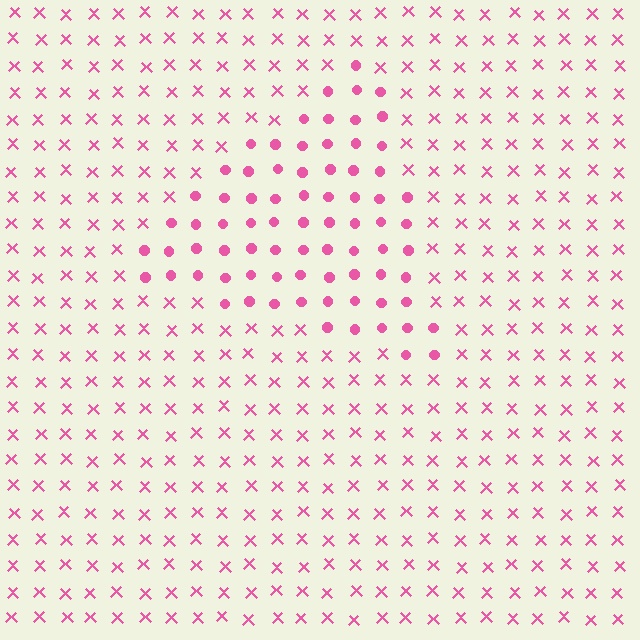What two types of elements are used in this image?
The image uses circles inside the triangle region and X marks outside it.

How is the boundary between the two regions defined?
The boundary is defined by a change in element shape: circles inside vs. X marks outside. All elements share the same color and spacing.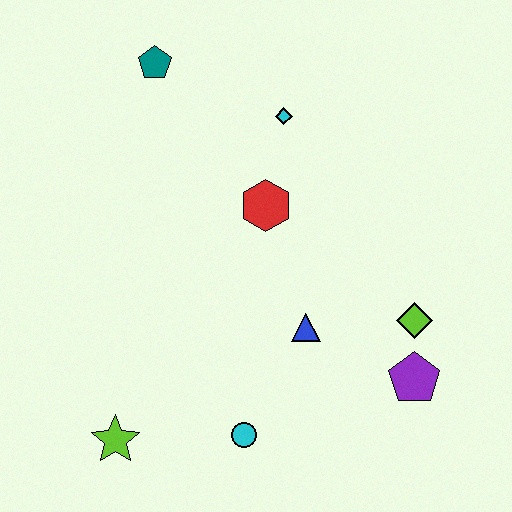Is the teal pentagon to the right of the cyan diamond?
No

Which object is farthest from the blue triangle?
The teal pentagon is farthest from the blue triangle.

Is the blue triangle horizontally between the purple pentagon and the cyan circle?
Yes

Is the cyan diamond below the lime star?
No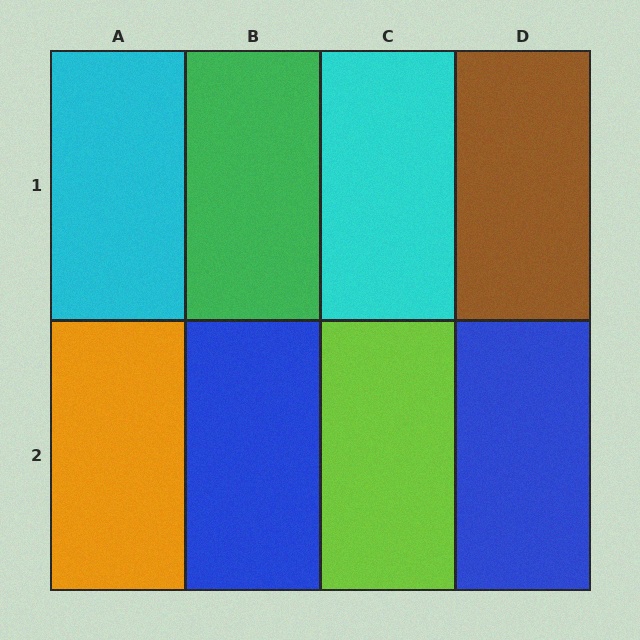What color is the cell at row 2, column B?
Blue.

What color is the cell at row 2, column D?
Blue.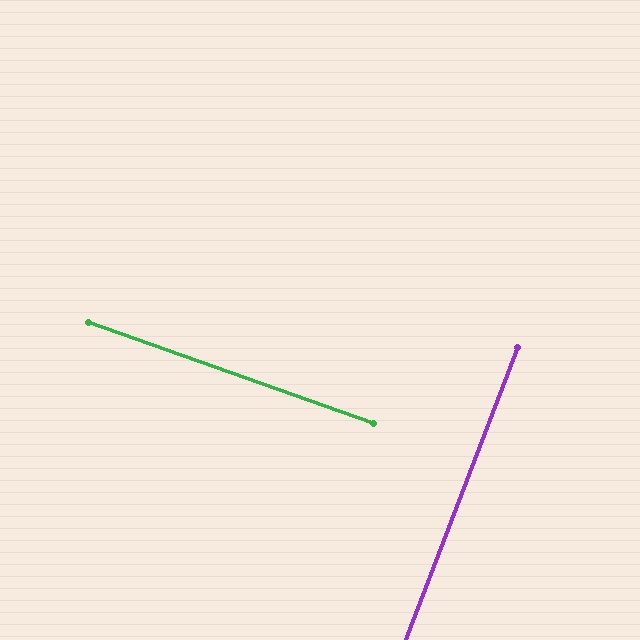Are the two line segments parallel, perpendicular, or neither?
Perpendicular — they meet at approximately 89°.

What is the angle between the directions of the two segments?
Approximately 89 degrees.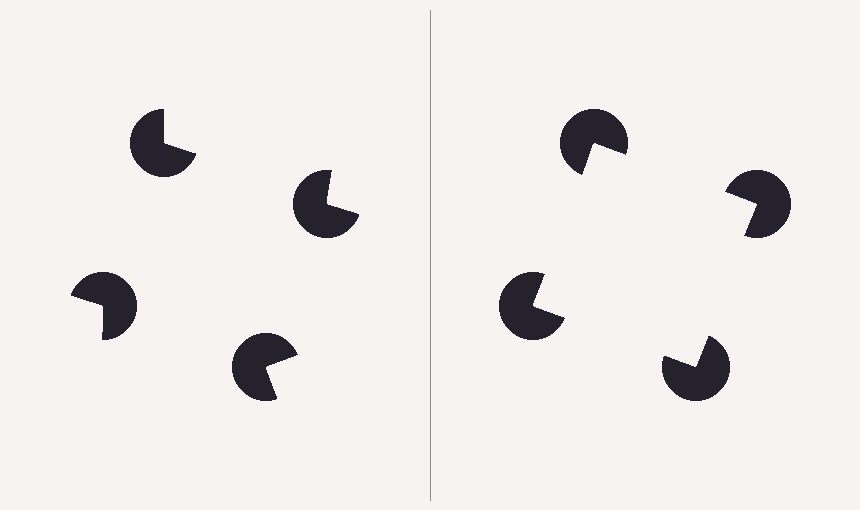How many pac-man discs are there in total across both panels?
8 — 4 on each side.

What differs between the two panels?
The pac-man discs are positioned identically on both sides; only the wedge orientations differ. On the right they align to a square; on the left they are misaligned.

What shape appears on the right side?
An illusory square.